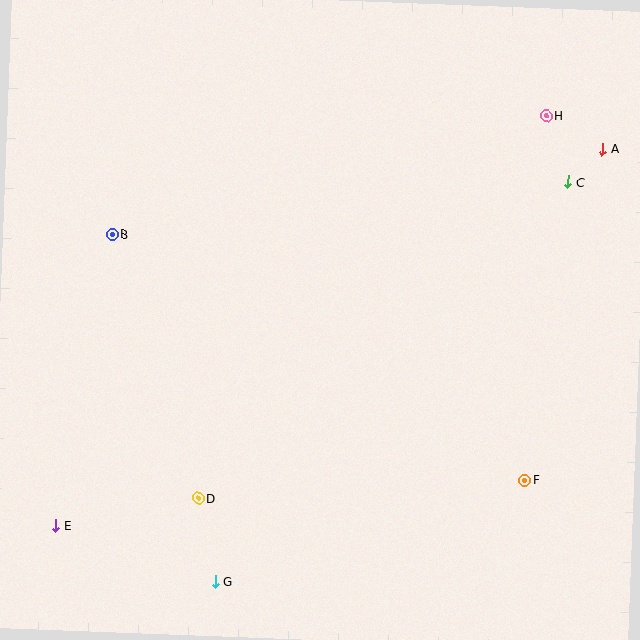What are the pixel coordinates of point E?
Point E is at (56, 525).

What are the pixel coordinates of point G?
Point G is at (215, 581).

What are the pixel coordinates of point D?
Point D is at (198, 498).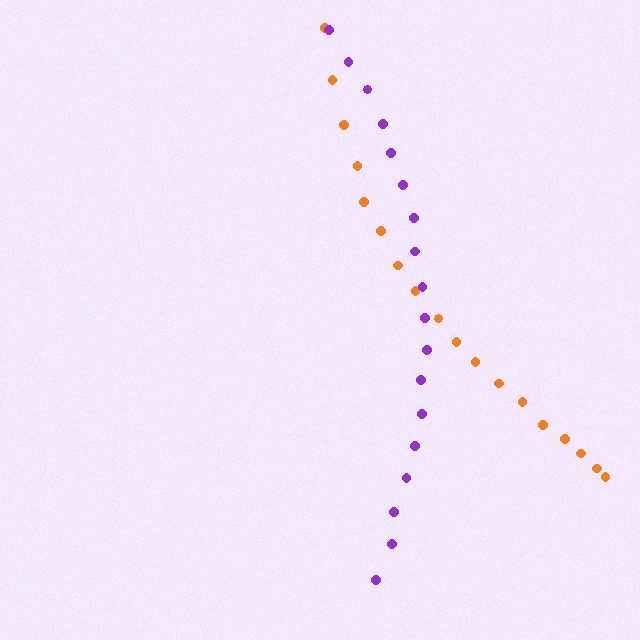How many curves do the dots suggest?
There are 2 distinct paths.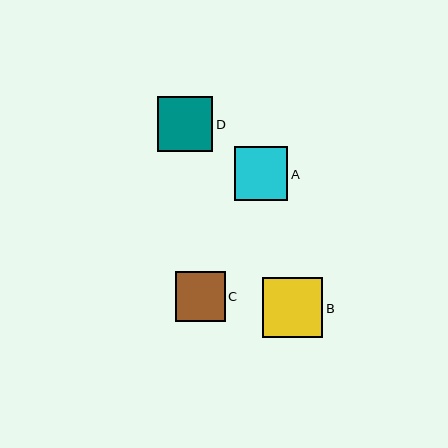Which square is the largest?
Square B is the largest with a size of approximately 60 pixels.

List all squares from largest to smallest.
From largest to smallest: B, D, A, C.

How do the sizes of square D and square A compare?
Square D and square A are approximately the same size.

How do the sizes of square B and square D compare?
Square B and square D are approximately the same size.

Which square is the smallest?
Square C is the smallest with a size of approximately 50 pixels.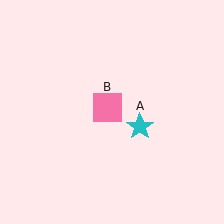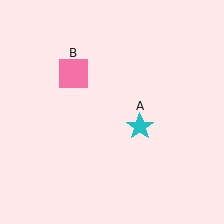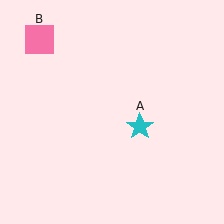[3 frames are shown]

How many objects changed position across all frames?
1 object changed position: pink square (object B).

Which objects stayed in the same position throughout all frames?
Cyan star (object A) remained stationary.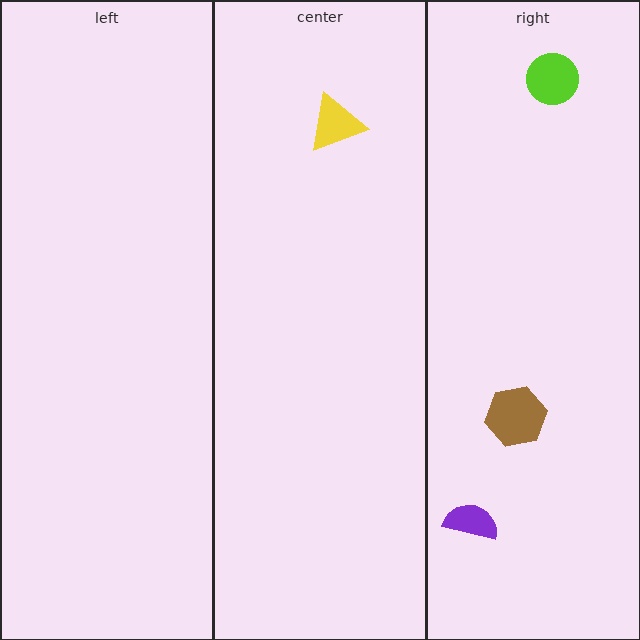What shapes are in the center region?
The yellow triangle.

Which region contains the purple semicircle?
The right region.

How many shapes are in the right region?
3.